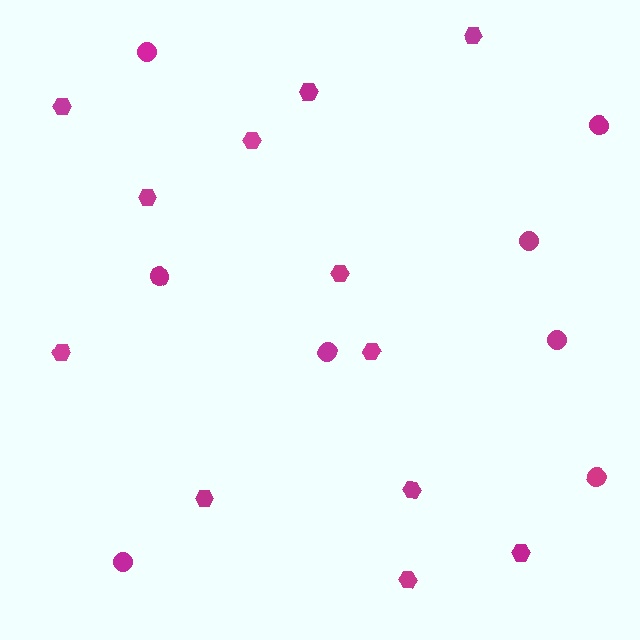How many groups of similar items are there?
There are 2 groups: one group of circles (8) and one group of hexagons (12).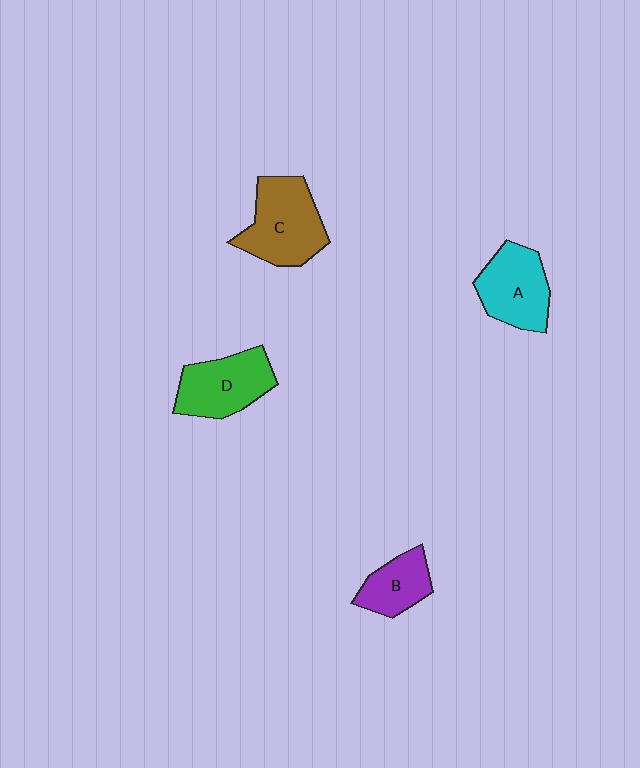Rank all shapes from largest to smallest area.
From largest to smallest: C (brown), D (green), A (cyan), B (purple).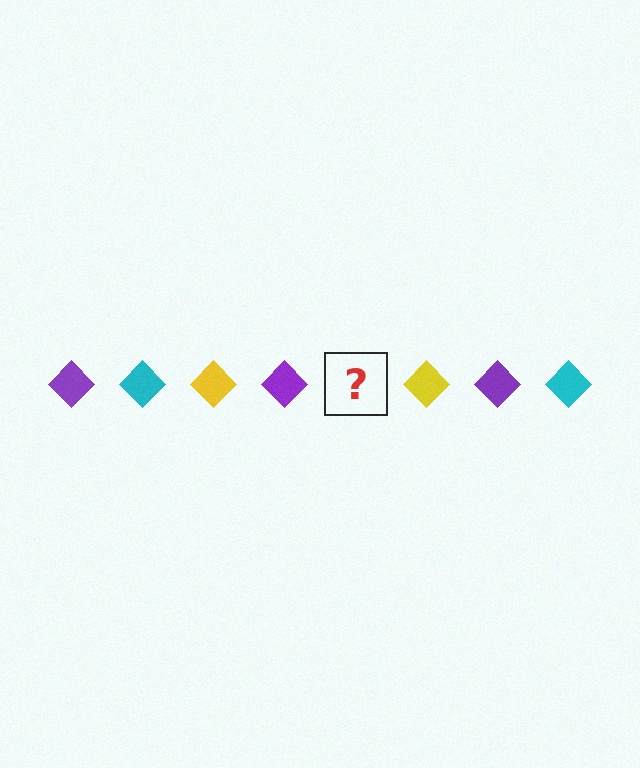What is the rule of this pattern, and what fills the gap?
The rule is that the pattern cycles through purple, cyan, yellow diamonds. The gap should be filled with a cyan diamond.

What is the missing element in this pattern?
The missing element is a cyan diamond.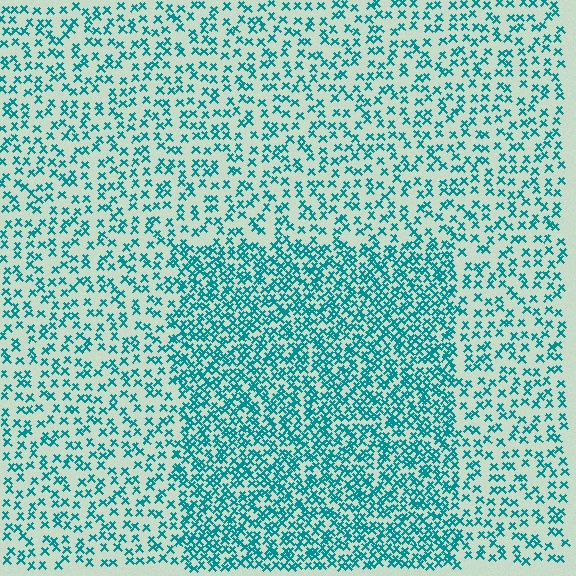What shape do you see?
I see a rectangle.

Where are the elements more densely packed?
The elements are more densely packed inside the rectangle boundary.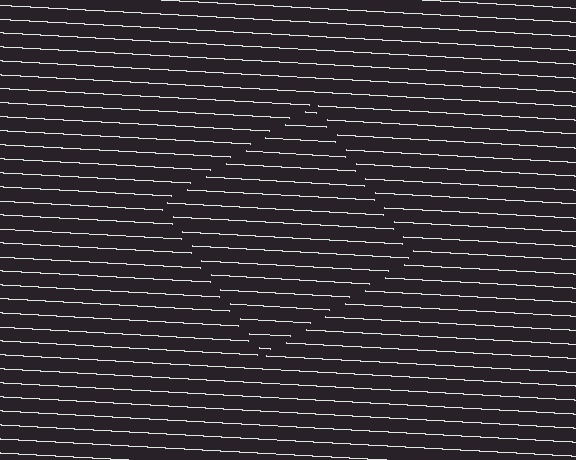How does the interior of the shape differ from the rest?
The interior of the shape contains the same grating, shifted by half a period — the contour is defined by the phase discontinuity where line-ends from the inner and outer gratings abut.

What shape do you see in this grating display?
An illusory square. The interior of the shape contains the same grating, shifted by half a period — the contour is defined by the phase discontinuity where line-ends from the inner and outer gratings abut.